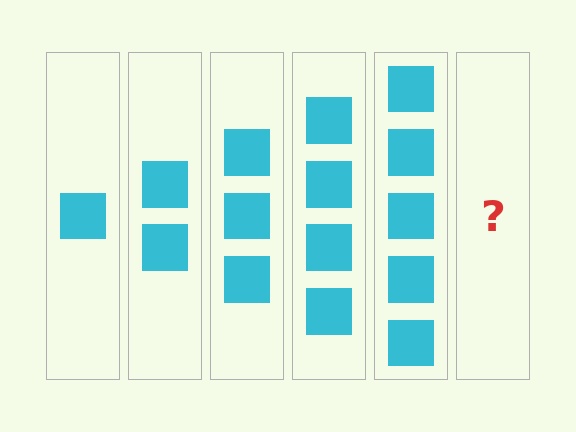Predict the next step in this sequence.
The next step is 6 squares.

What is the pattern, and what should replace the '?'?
The pattern is that each step adds one more square. The '?' should be 6 squares.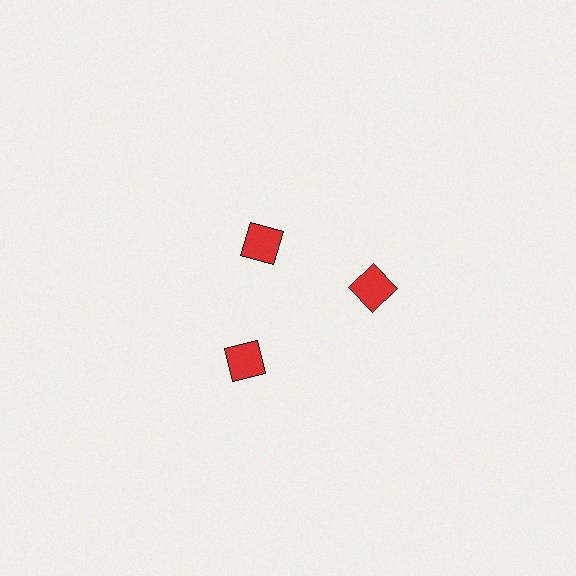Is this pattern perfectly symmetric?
No. The 3 red diamonds are arranged in a ring, but one element near the 11 o'clock position is pulled inward toward the center, breaking the 3-fold rotational symmetry.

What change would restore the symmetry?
The symmetry would be restored by moving it outward, back onto the ring so that all 3 diamonds sit at equal angles and equal distance from the center.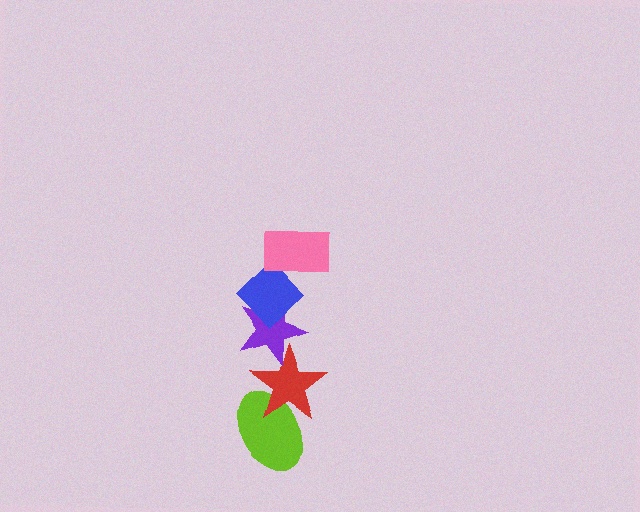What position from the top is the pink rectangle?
The pink rectangle is 1st from the top.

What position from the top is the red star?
The red star is 4th from the top.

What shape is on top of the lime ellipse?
The red star is on top of the lime ellipse.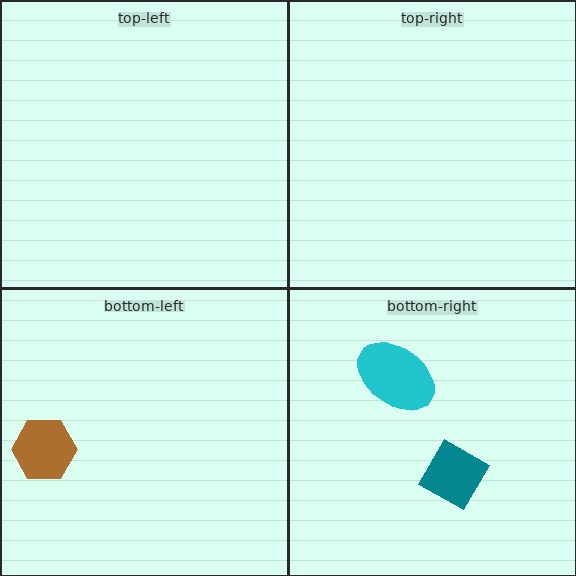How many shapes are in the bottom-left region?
1.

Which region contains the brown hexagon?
The bottom-left region.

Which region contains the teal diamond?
The bottom-right region.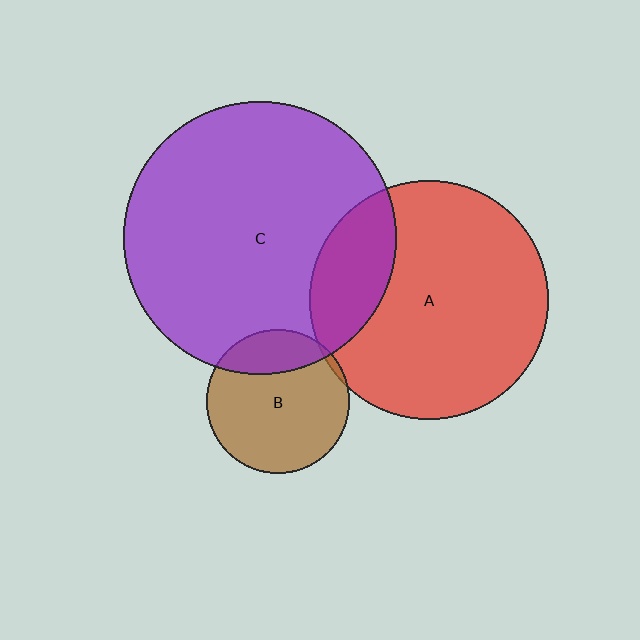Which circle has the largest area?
Circle C (purple).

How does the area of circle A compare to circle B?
Approximately 2.8 times.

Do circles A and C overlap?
Yes.